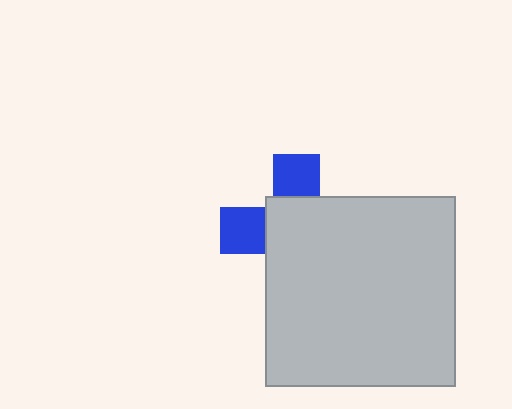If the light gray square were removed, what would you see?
You would see the complete blue cross.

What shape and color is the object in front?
The object in front is a light gray square.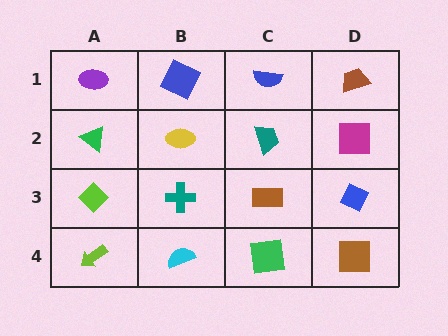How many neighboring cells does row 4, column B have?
3.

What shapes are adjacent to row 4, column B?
A teal cross (row 3, column B), a lime arrow (row 4, column A), a green square (row 4, column C).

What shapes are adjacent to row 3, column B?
A yellow ellipse (row 2, column B), a cyan semicircle (row 4, column B), a lime diamond (row 3, column A), a brown rectangle (row 3, column C).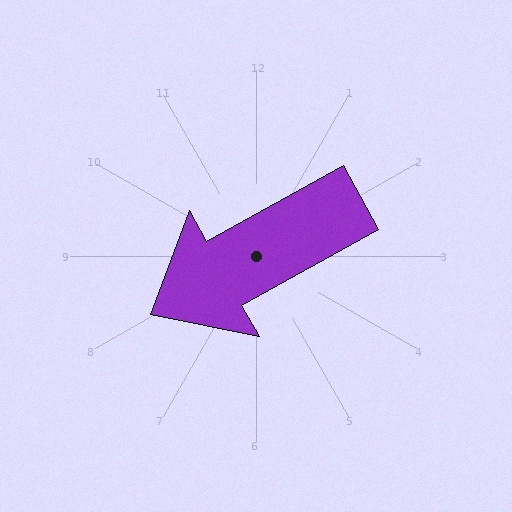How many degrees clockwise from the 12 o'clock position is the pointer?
Approximately 241 degrees.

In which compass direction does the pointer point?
Southwest.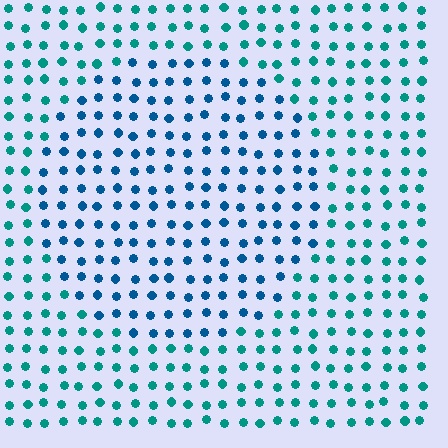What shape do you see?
I see a circle.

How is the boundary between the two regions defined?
The boundary is defined purely by a slight shift in hue (about 31 degrees). Spacing, size, and orientation are identical on both sides.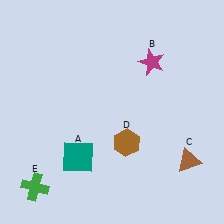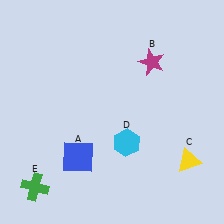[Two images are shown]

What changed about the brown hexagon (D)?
In Image 1, D is brown. In Image 2, it changed to cyan.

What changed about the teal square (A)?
In Image 1, A is teal. In Image 2, it changed to blue.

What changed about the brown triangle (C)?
In Image 1, C is brown. In Image 2, it changed to yellow.